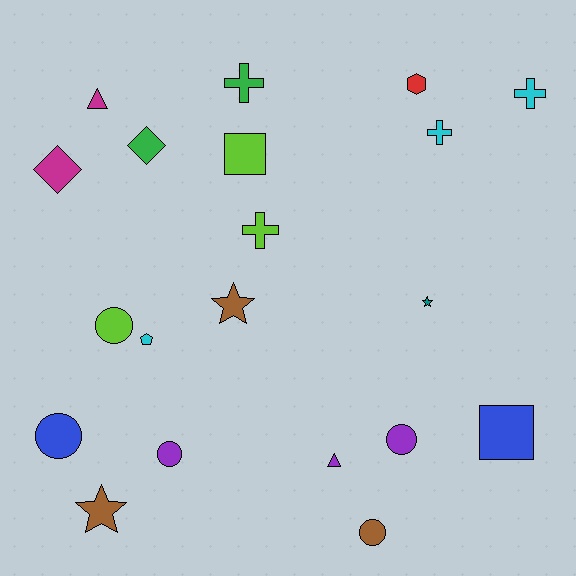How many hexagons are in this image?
There is 1 hexagon.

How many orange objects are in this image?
There are no orange objects.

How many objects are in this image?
There are 20 objects.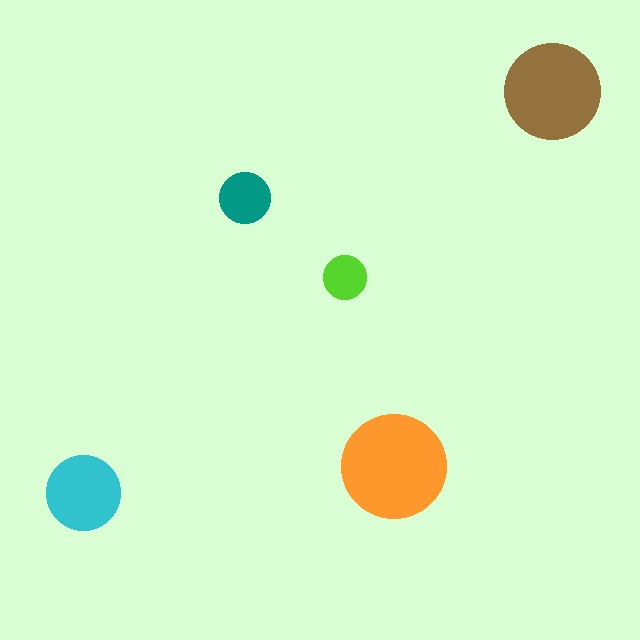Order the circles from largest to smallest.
the orange one, the brown one, the cyan one, the teal one, the lime one.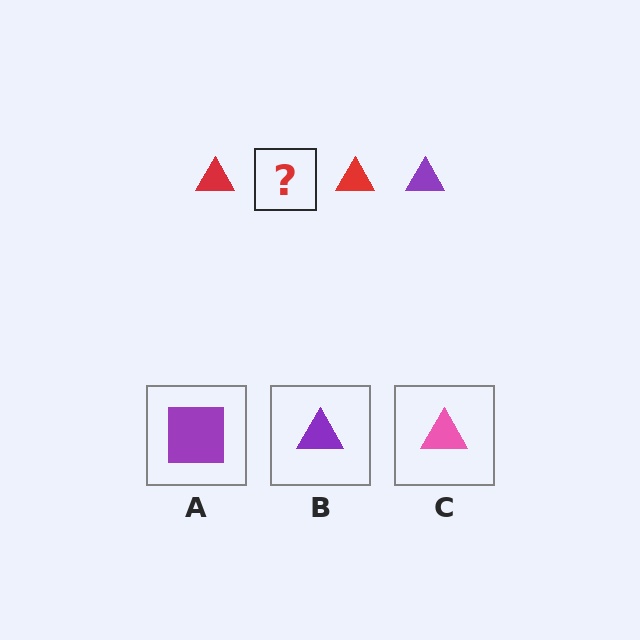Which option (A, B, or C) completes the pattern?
B.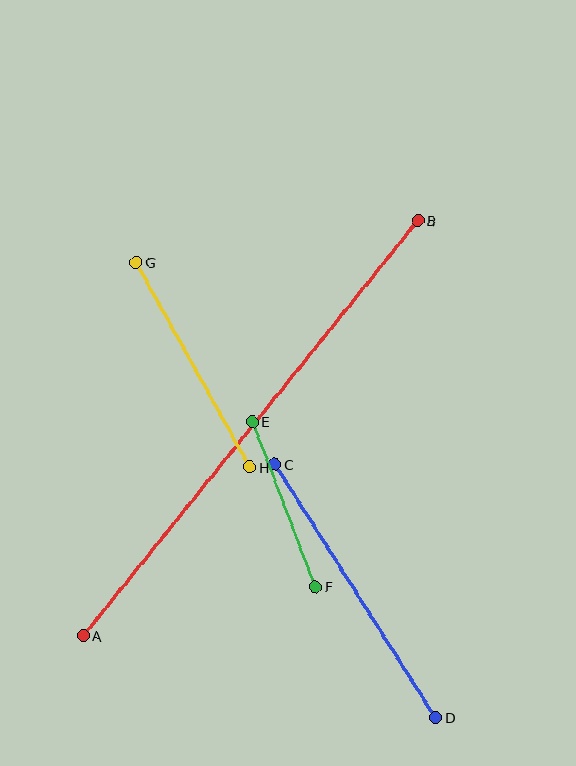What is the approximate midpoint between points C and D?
The midpoint is at approximately (355, 591) pixels.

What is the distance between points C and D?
The distance is approximately 300 pixels.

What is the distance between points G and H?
The distance is approximately 234 pixels.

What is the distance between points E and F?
The distance is approximately 176 pixels.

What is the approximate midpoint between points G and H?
The midpoint is at approximately (193, 365) pixels.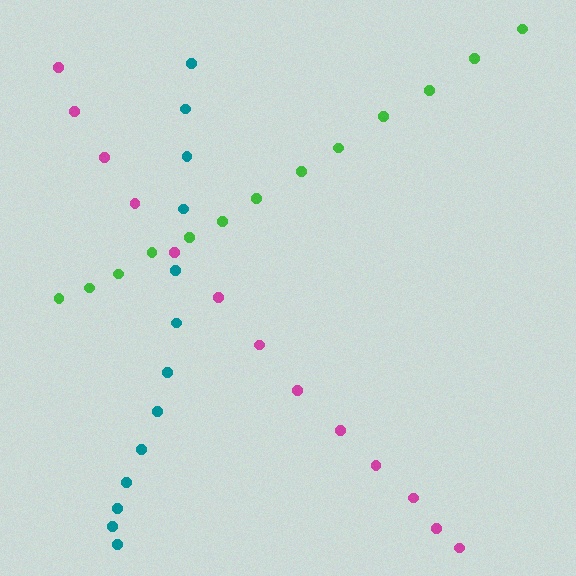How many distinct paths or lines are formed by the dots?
There are 3 distinct paths.